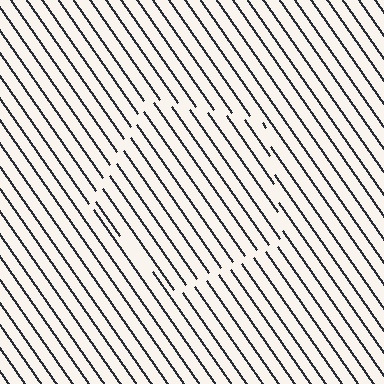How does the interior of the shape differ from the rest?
The interior of the shape contains the same grating, shifted by half a period — the contour is defined by the phase discontinuity where line-ends from the inner and outer gratings abut.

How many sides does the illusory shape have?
5 sides — the line-ends trace a pentagon.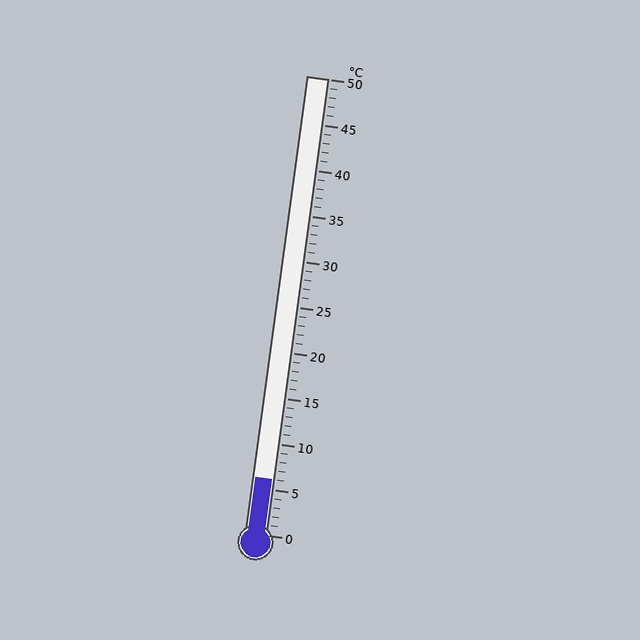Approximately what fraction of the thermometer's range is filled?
The thermometer is filled to approximately 10% of its range.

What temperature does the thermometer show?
The thermometer shows approximately 6°C.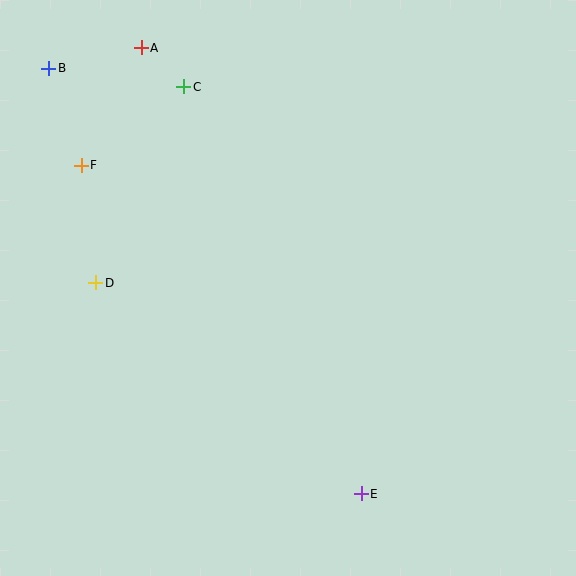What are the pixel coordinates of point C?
Point C is at (184, 87).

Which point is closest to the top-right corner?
Point C is closest to the top-right corner.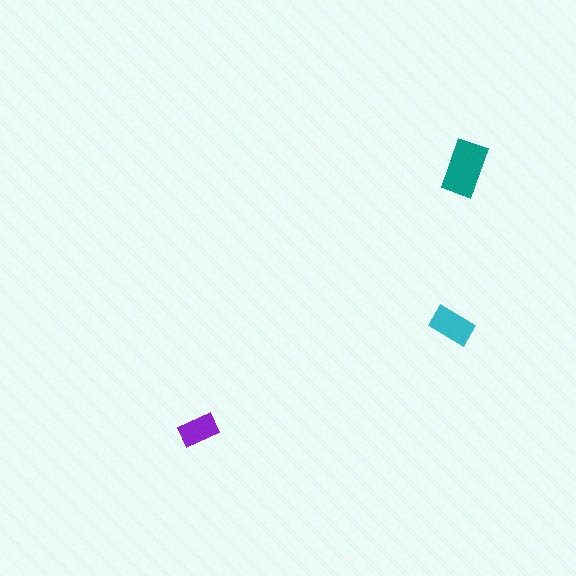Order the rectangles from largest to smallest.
the teal one, the cyan one, the purple one.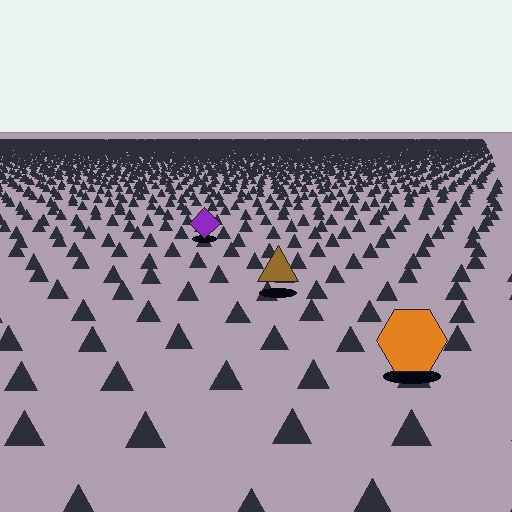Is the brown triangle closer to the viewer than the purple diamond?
Yes. The brown triangle is closer — you can tell from the texture gradient: the ground texture is coarser near it.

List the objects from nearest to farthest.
From nearest to farthest: the orange hexagon, the brown triangle, the purple diamond.